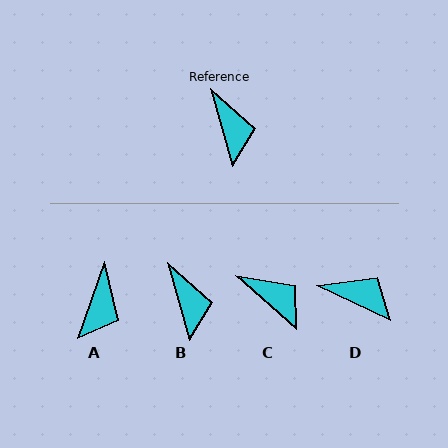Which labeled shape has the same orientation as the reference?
B.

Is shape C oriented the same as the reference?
No, it is off by about 33 degrees.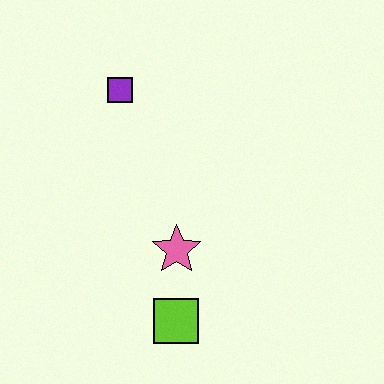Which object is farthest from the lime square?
The purple square is farthest from the lime square.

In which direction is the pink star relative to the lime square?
The pink star is above the lime square.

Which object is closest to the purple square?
The pink star is closest to the purple square.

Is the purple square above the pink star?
Yes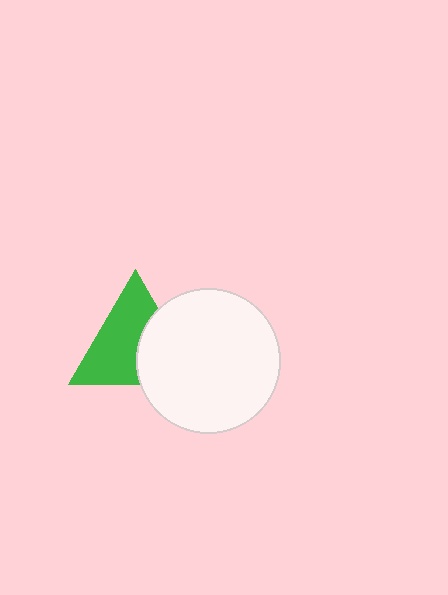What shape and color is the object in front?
The object in front is a white circle.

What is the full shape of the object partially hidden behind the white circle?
The partially hidden object is a green triangle.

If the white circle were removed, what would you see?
You would see the complete green triangle.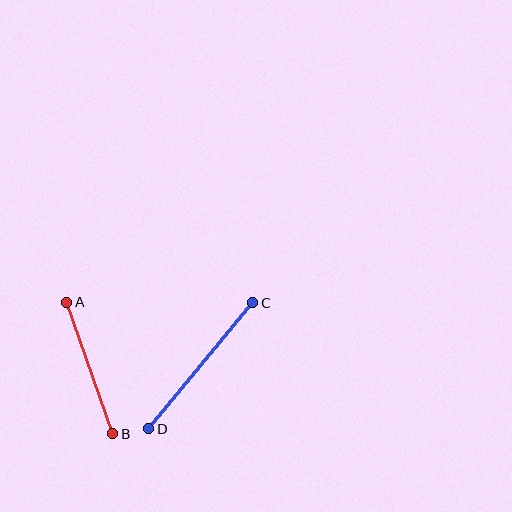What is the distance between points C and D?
The distance is approximately 163 pixels.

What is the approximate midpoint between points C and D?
The midpoint is at approximately (201, 366) pixels.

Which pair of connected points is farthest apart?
Points C and D are farthest apart.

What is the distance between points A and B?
The distance is approximately 139 pixels.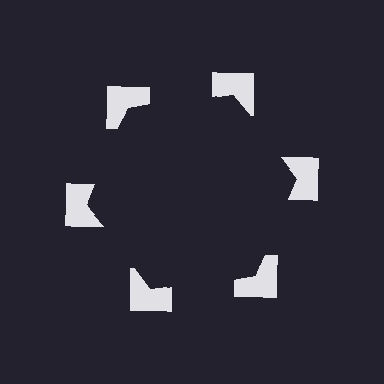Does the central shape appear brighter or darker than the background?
It typically appears slightly darker than the background, even though no actual brightness change is drawn.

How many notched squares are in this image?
There are 6 — one at each vertex of the illusory hexagon.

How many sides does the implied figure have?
6 sides.